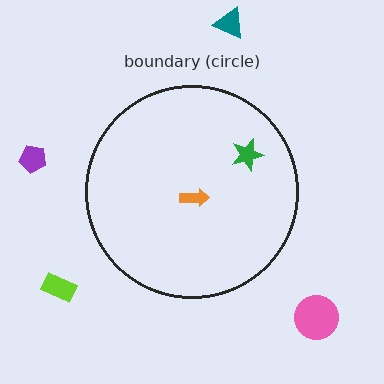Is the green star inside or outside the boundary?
Inside.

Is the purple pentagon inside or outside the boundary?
Outside.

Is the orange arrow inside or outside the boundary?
Inside.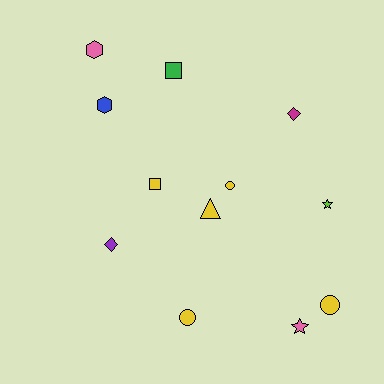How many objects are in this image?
There are 12 objects.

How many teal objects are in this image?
There are no teal objects.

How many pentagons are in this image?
There are no pentagons.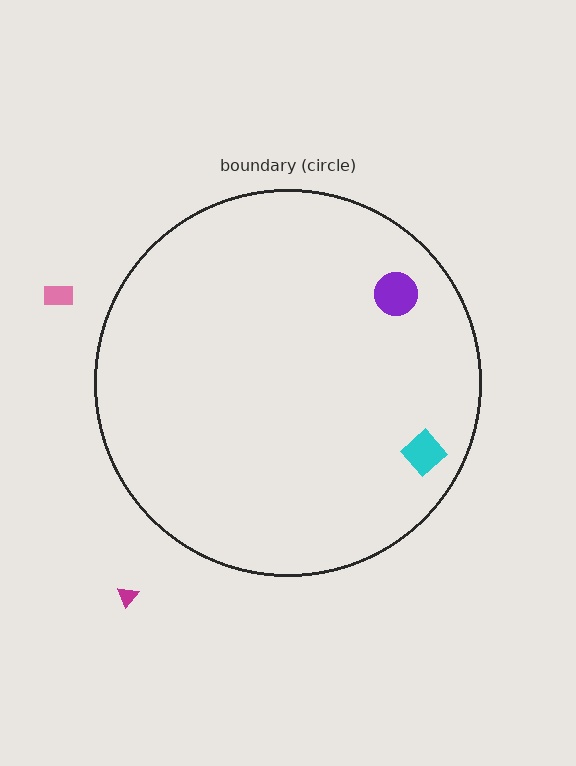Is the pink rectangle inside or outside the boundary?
Outside.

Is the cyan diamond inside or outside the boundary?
Inside.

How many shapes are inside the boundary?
2 inside, 2 outside.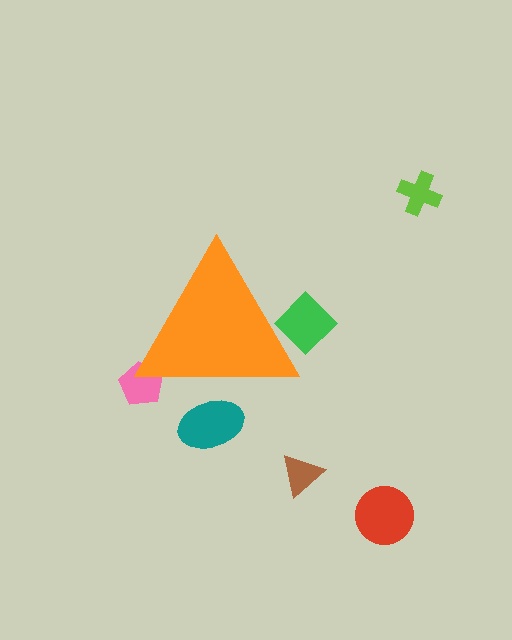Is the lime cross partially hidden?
No, the lime cross is fully visible.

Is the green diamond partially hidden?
Yes, the green diamond is partially hidden behind the orange triangle.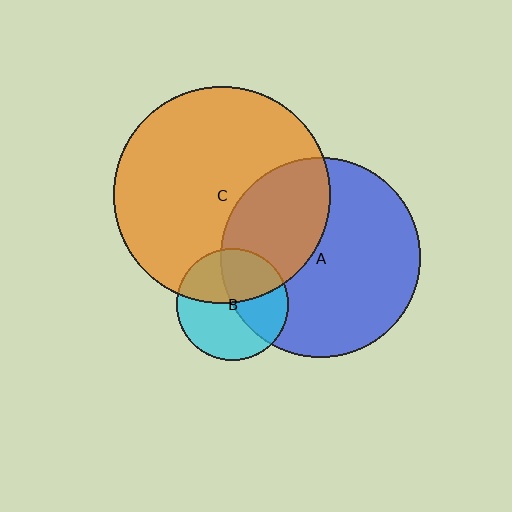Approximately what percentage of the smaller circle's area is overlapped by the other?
Approximately 45%.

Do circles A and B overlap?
Yes.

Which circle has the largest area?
Circle C (orange).